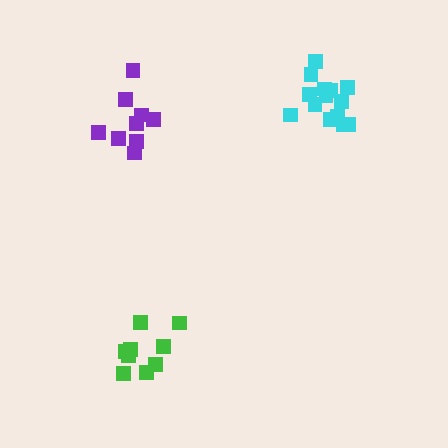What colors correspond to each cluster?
The clusters are colored: cyan, green, purple.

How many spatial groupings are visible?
There are 3 spatial groupings.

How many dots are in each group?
Group 1: 14 dots, Group 2: 9 dots, Group 3: 9 dots (32 total).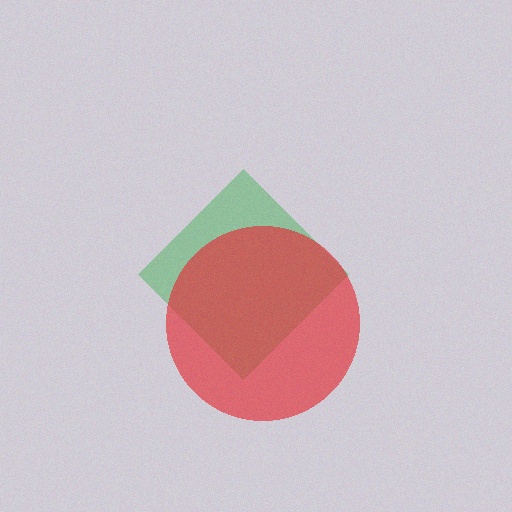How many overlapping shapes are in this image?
There are 2 overlapping shapes in the image.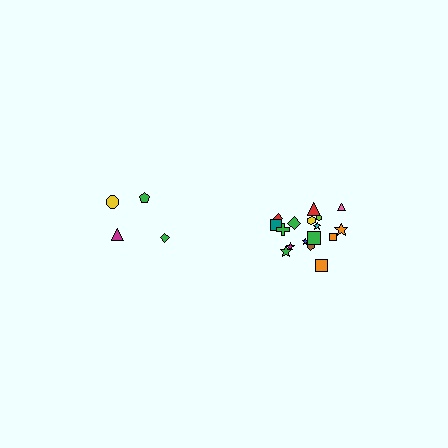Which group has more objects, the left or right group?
The right group.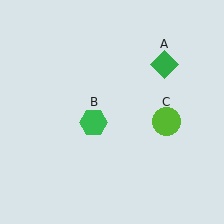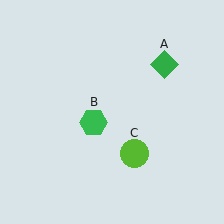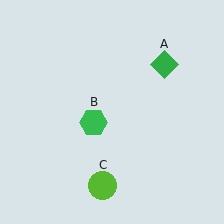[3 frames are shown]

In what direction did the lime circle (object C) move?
The lime circle (object C) moved down and to the left.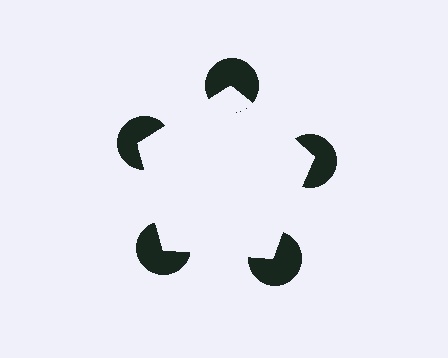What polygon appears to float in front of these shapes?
An illusory pentagon — its edges are inferred from the aligned wedge cuts in the pac-man discs, not physically drawn.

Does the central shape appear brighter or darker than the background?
It typically appears slightly brighter than the background, even though no actual brightness change is drawn.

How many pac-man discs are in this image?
There are 5 — one at each vertex of the illusory pentagon.